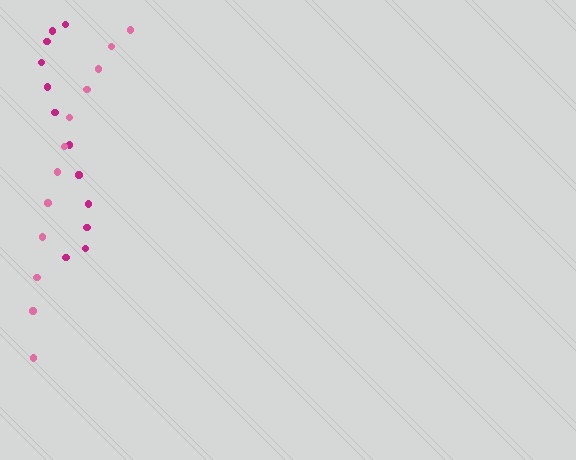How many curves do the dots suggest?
There are 2 distinct paths.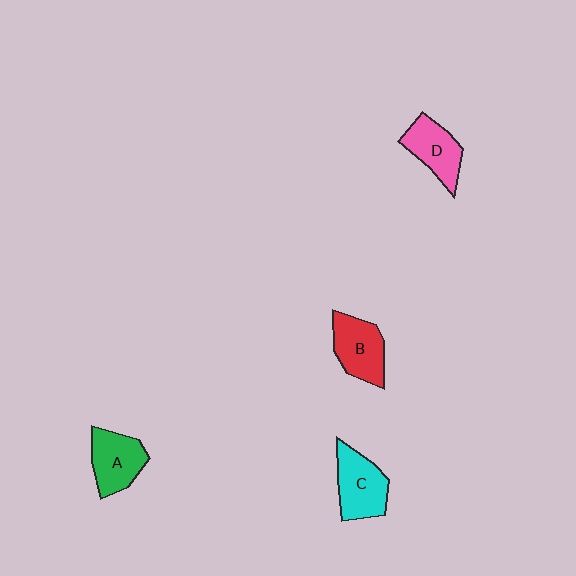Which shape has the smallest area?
Shape D (pink).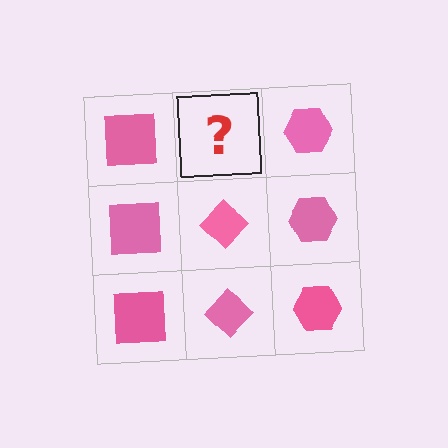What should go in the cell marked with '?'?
The missing cell should contain a pink diamond.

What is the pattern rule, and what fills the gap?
The rule is that each column has a consistent shape. The gap should be filled with a pink diamond.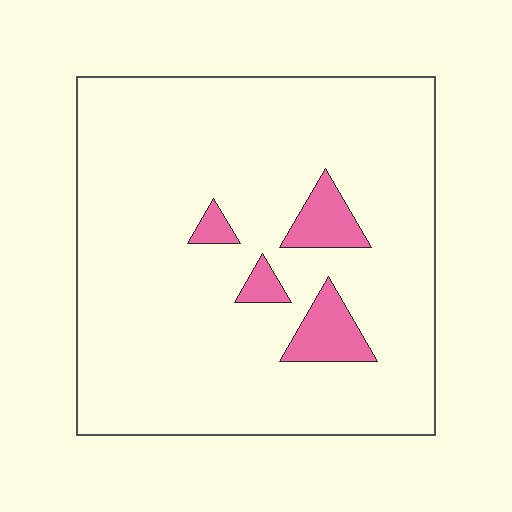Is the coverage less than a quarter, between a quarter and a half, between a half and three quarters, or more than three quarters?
Less than a quarter.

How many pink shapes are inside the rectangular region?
4.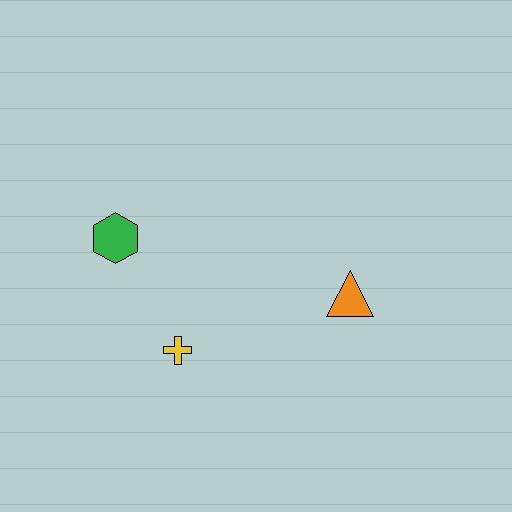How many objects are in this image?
There are 3 objects.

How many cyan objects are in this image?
There are no cyan objects.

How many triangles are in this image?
There is 1 triangle.